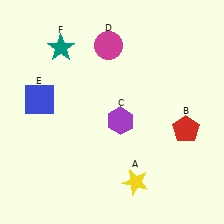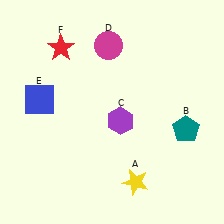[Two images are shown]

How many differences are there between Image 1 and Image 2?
There are 2 differences between the two images.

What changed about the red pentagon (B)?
In Image 1, B is red. In Image 2, it changed to teal.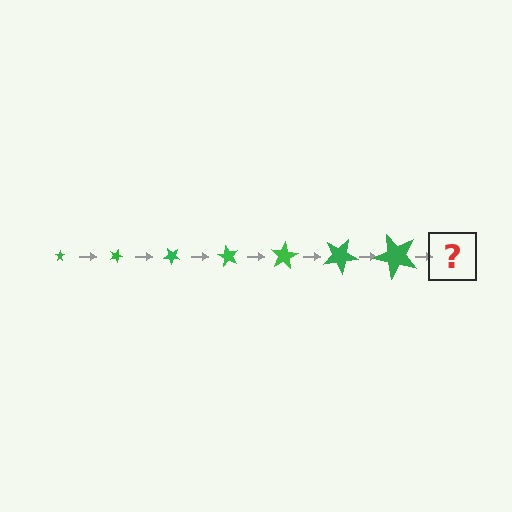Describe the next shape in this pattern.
It should be a star, larger than the previous one and rotated 140 degrees from the start.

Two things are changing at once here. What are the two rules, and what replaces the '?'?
The two rules are that the star grows larger each step and it rotates 20 degrees each step. The '?' should be a star, larger than the previous one and rotated 140 degrees from the start.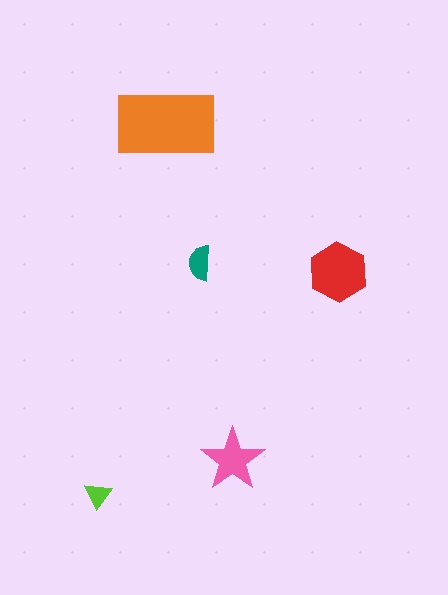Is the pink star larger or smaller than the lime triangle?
Larger.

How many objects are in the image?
There are 5 objects in the image.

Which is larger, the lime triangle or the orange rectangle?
The orange rectangle.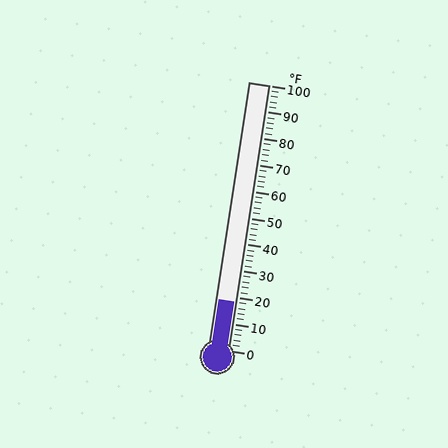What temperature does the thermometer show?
The thermometer shows approximately 18°F.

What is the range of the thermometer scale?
The thermometer scale ranges from 0°F to 100°F.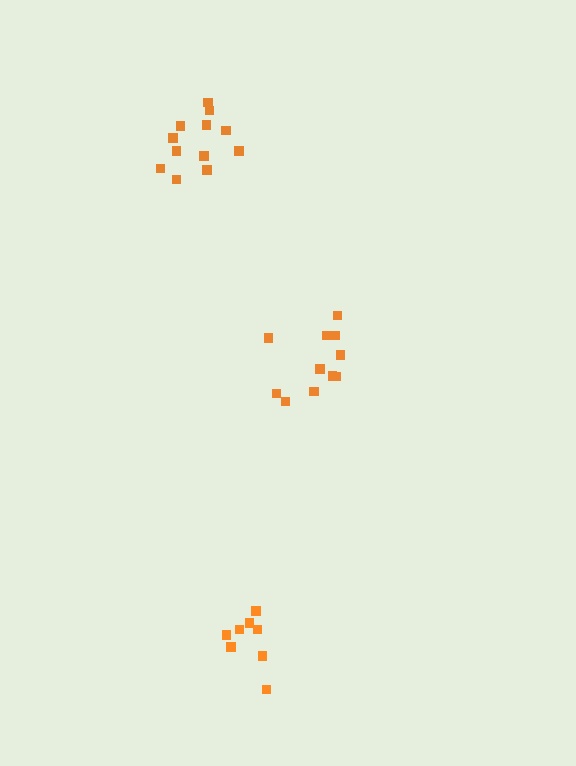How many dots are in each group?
Group 1: 12 dots, Group 2: 8 dots, Group 3: 11 dots (31 total).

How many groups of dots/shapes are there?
There are 3 groups.